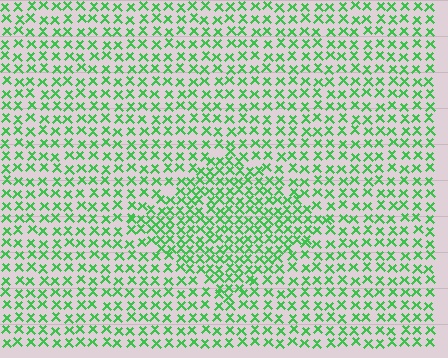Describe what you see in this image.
The image contains small green elements arranged at two different densities. A diamond-shaped region is visible where the elements are more densely packed than the surrounding area.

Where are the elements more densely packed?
The elements are more densely packed inside the diamond boundary.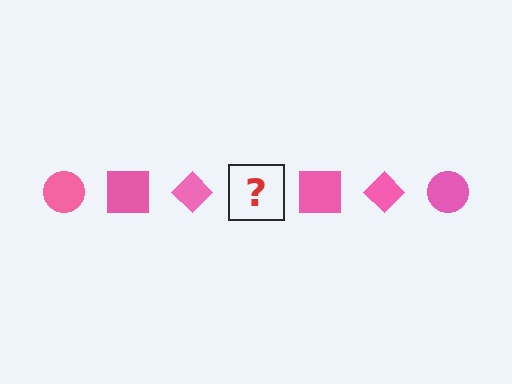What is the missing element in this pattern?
The missing element is a pink circle.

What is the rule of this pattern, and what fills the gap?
The rule is that the pattern cycles through circle, square, diamond shapes in pink. The gap should be filled with a pink circle.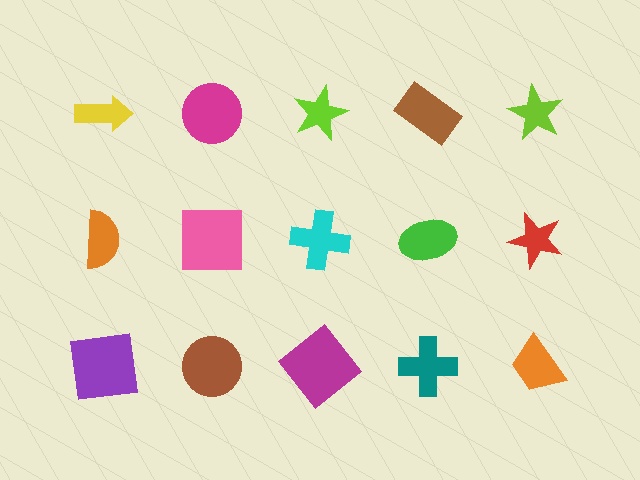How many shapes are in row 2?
5 shapes.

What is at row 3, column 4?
A teal cross.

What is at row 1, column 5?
A lime star.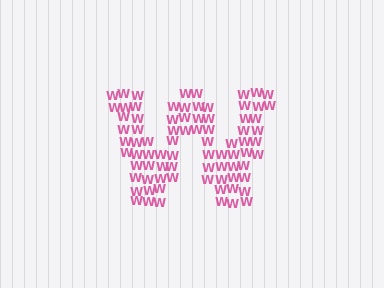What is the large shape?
The large shape is the letter W.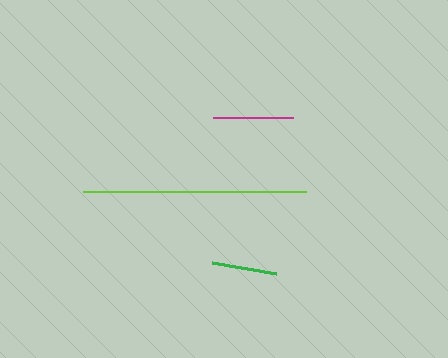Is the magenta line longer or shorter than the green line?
The magenta line is longer than the green line.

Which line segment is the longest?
The lime line is the longest at approximately 223 pixels.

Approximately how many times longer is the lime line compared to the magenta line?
The lime line is approximately 2.8 times the length of the magenta line.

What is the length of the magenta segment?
The magenta segment is approximately 80 pixels long.